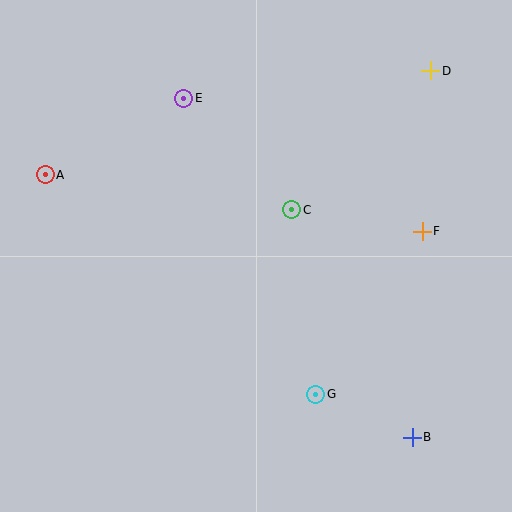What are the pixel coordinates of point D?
Point D is at (431, 71).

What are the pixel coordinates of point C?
Point C is at (292, 210).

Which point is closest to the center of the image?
Point C at (292, 210) is closest to the center.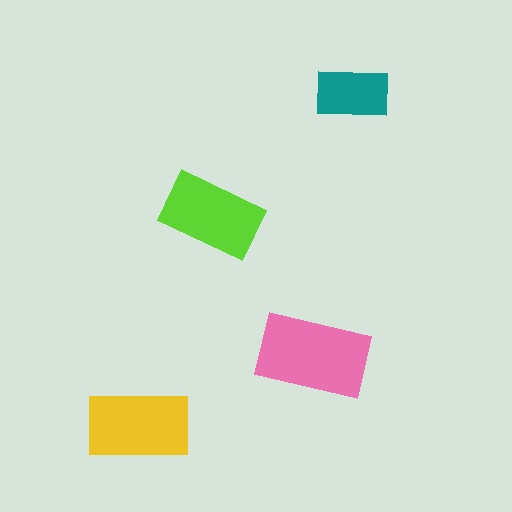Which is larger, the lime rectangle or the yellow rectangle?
The yellow one.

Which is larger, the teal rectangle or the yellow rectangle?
The yellow one.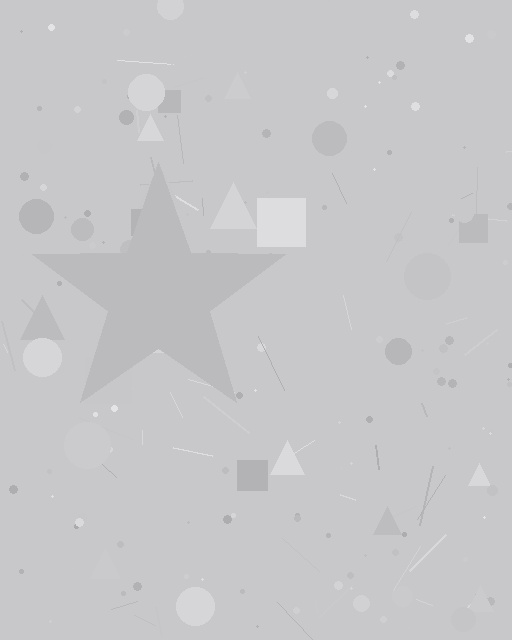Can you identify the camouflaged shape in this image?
The camouflaged shape is a star.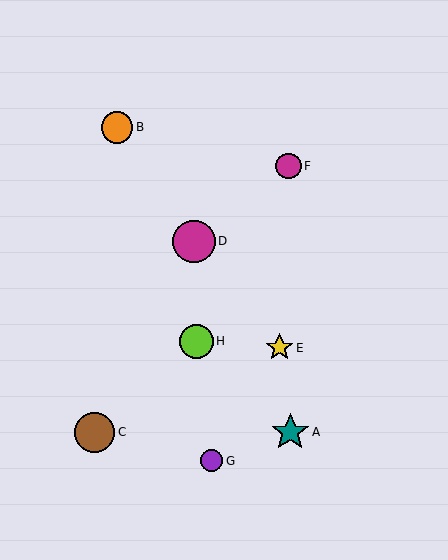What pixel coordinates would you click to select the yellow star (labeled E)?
Click at (280, 348) to select the yellow star E.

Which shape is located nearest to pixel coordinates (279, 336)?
The yellow star (labeled E) at (280, 348) is nearest to that location.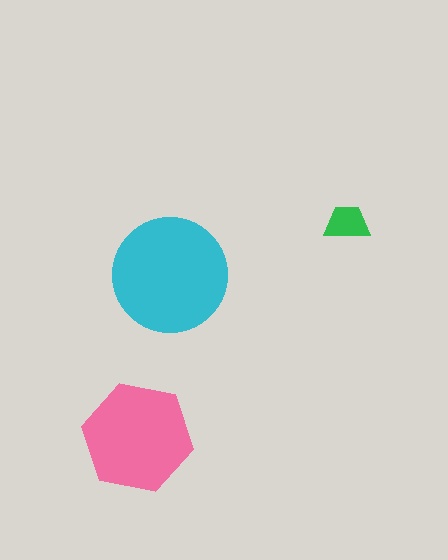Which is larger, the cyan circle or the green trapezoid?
The cyan circle.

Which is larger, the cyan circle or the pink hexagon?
The cyan circle.